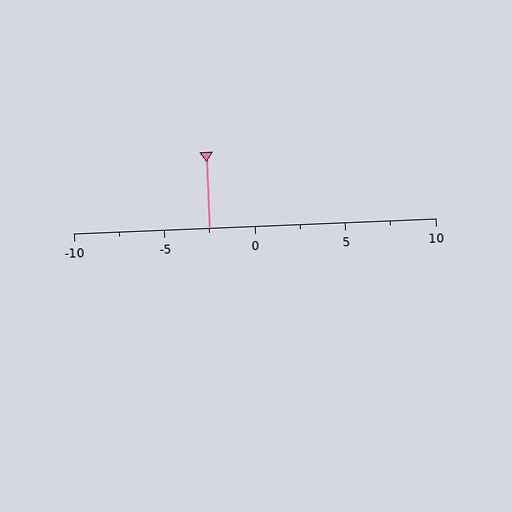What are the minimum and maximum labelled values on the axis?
The axis runs from -10 to 10.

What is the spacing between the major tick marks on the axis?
The major ticks are spaced 5 apart.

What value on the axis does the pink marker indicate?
The marker indicates approximately -2.5.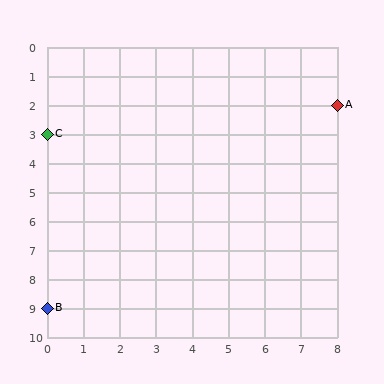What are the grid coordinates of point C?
Point C is at grid coordinates (0, 3).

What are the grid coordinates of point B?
Point B is at grid coordinates (0, 9).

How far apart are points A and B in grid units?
Points A and B are 8 columns and 7 rows apart (about 10.6 grid units diagonally).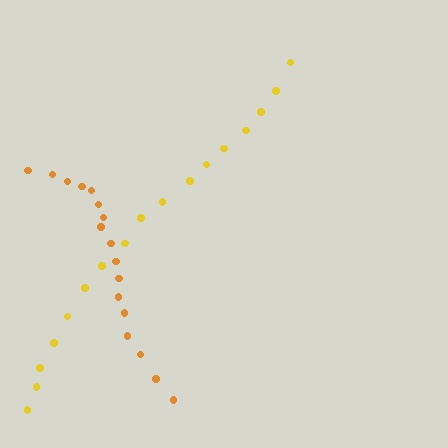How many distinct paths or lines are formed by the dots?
There are 2 distinct paths.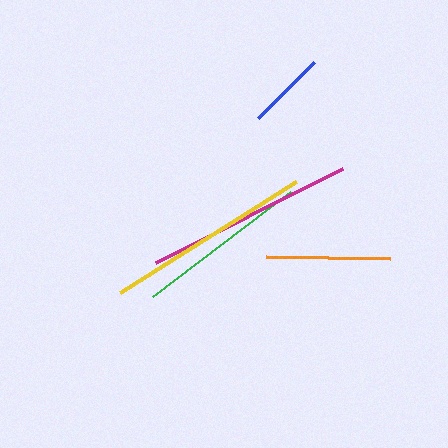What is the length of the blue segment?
The blue segment is approximately 79 pixels long.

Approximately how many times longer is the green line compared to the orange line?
The green line is approximately 1.4 times the length of the orange line.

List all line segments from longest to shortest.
From longest to shortest: magenta, yellow, green, orange, blue.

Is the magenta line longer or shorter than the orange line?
The magenta line is longer than the orange line.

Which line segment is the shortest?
The blue line is the shortest at approximately 79 pixels.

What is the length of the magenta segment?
The magenta segment is approximately 210 pixels long.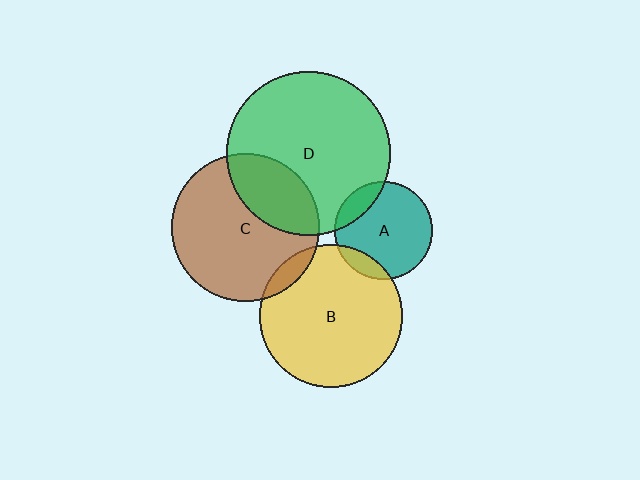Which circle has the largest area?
Circle D (green).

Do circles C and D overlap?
Yes.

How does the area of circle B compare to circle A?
Approximately 2.1 times.